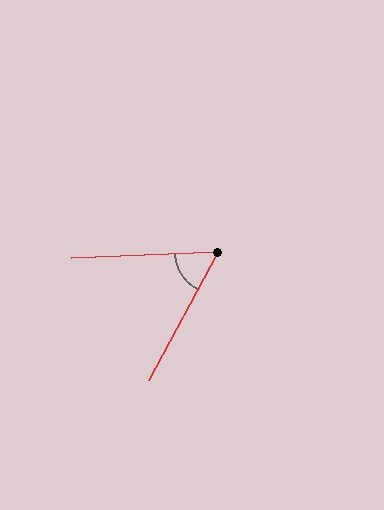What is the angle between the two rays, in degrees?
Approximately 59 degrees.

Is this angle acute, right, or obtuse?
It is acute.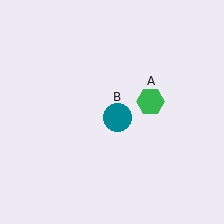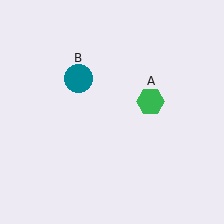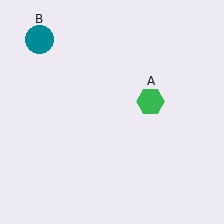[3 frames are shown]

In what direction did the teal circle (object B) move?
The teal circle (object B) moved up and to the left.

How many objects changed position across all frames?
1 object changed position: teal circle (object B).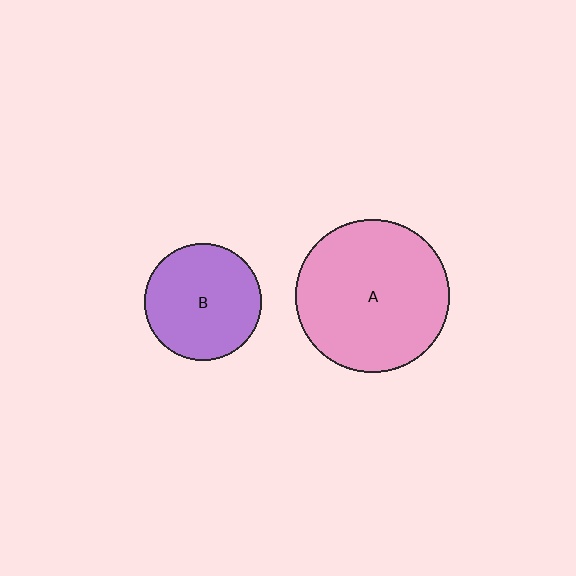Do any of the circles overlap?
No, none of the circles overlap.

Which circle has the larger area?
Circle A (pink).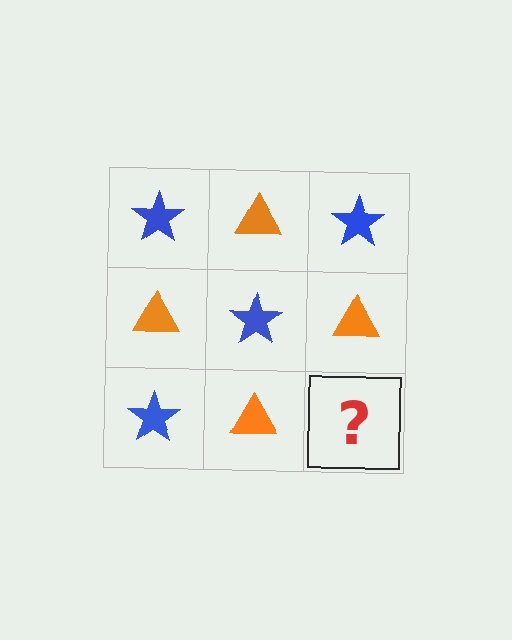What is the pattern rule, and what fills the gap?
The rule is that it alternates blue star and orange triangle in a checkerboard pattern. The gap should be filled with a blue star.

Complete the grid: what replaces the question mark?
The question mark should be replaced with a blue star.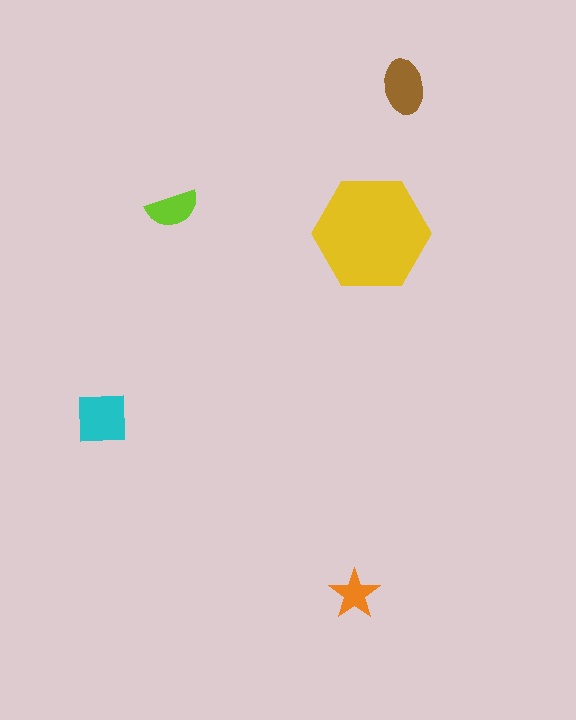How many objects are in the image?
There are 5 objects in the image.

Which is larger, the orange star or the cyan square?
The cyan square.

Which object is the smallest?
The orange star.